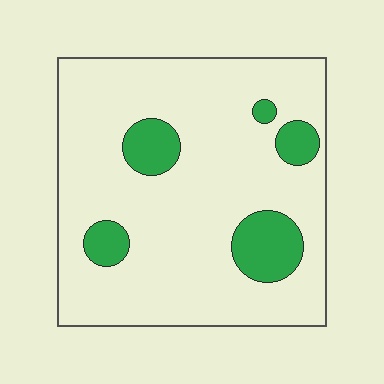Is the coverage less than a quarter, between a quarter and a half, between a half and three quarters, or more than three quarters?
Less than a quarter.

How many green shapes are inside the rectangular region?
5.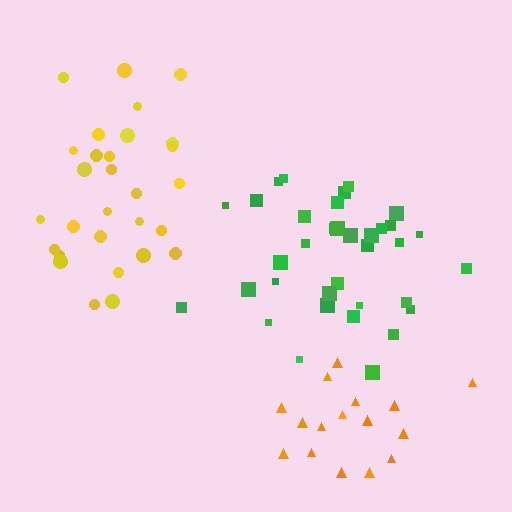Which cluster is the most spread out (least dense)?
Green.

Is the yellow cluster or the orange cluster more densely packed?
Yellow.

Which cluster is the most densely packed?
Yellow.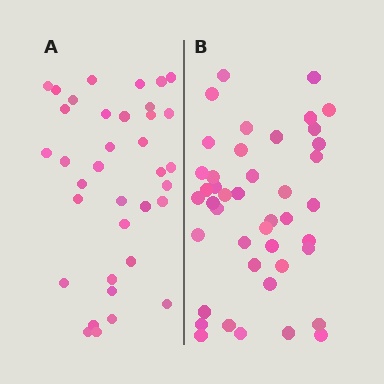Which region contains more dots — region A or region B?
Region B (the right region) has more dots.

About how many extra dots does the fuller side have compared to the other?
Region B has roughly 8 or so more dots than region A.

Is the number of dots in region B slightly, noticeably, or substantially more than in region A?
Region B has only slightly more — the two regions are fairly close. The ratio is roughly 1.2 to 1.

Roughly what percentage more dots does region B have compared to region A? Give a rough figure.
About 20% more.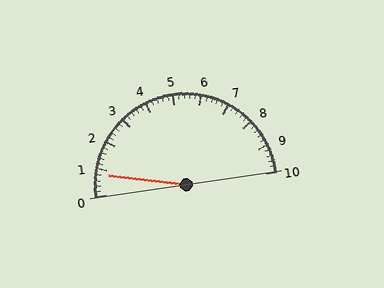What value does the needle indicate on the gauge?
The needle indicates approximately 0.8.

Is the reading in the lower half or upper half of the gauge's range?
The reading is in the lower half of the range (0 to 10).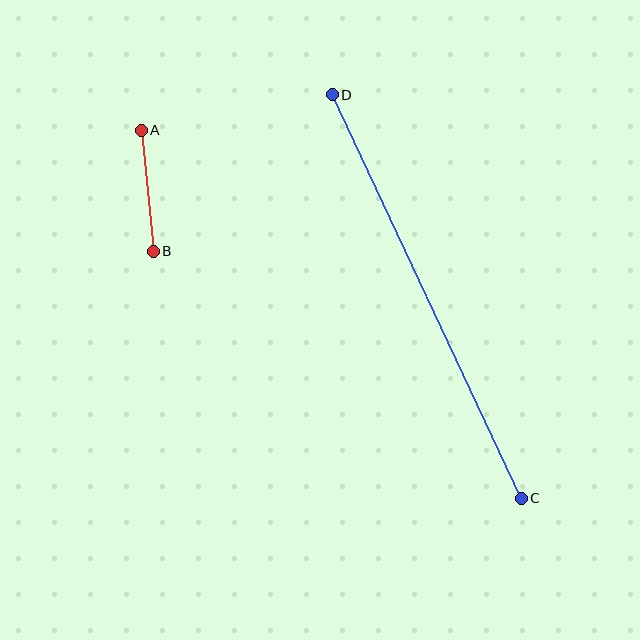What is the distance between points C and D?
The distance is approximately 445 pixels.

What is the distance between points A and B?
The distance is approximately 122 pixels.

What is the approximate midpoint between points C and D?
The midpoint is at approximately (427, 296) pixels.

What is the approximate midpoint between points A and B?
The midpoint is at approximately (147, 191) pixels.